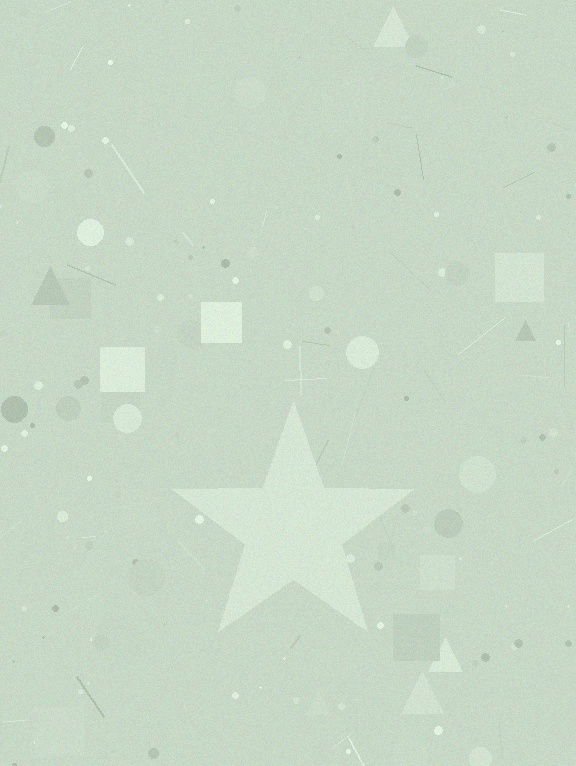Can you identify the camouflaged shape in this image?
The camouflaged shape is a star.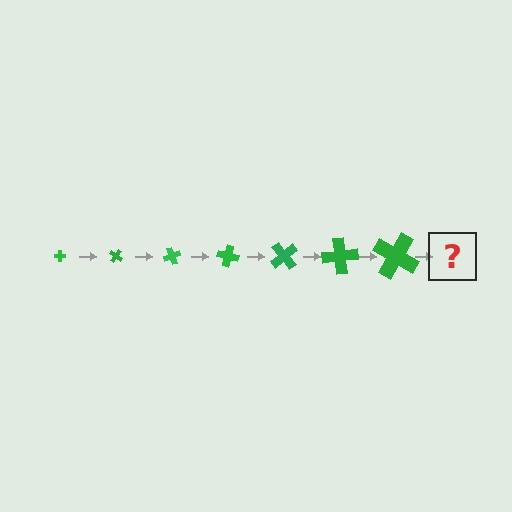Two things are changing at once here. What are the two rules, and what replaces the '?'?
The two rules are that the cross grows larger each step and it rotates 35 degrees each step. The '?' should be a cross, larger than the previous one and rotated 245 degrees from the start.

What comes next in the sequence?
The next element should be a cross, larger than the previous one and rotated 245 degrees from the start.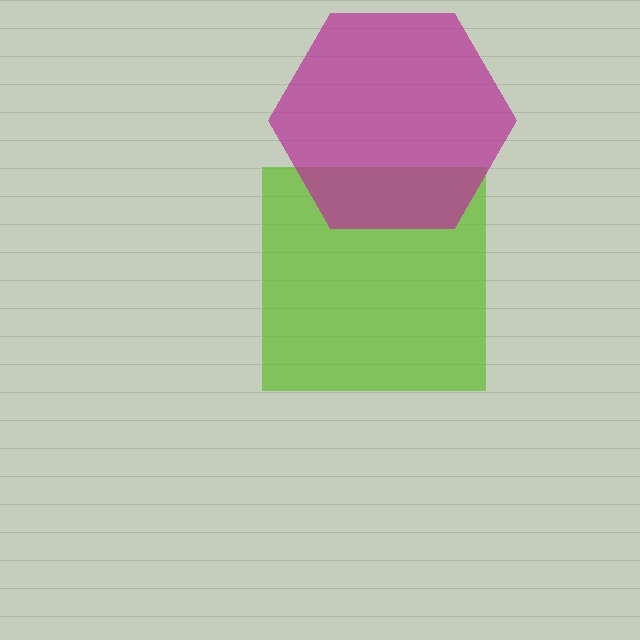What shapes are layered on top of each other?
The layered shapes are: a lime square, a magenta hexagon.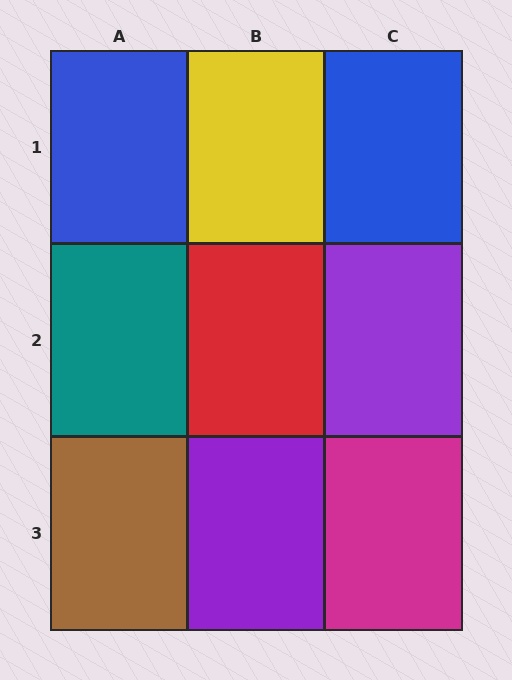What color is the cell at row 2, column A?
Teal.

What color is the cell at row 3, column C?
Magenta.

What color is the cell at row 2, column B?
Red.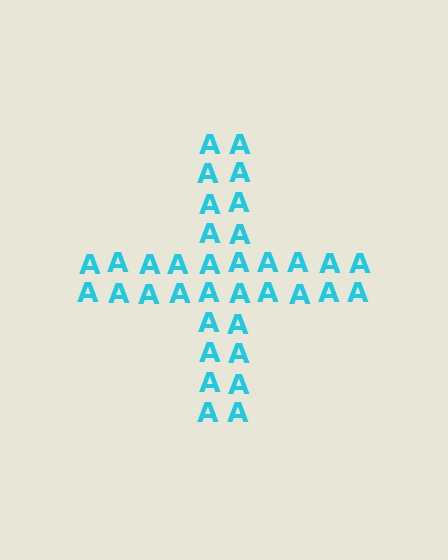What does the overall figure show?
The overall figure shows a cross.